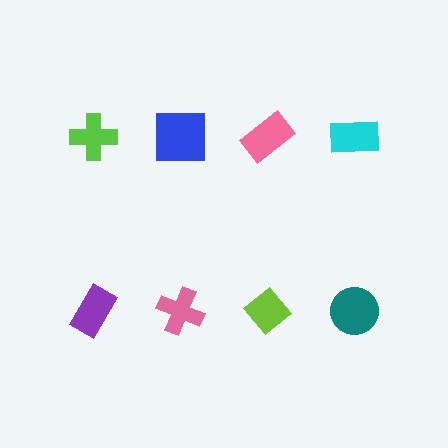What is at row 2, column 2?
A pink cross.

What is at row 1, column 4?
A cyan rectangle.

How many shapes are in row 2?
4 shapes.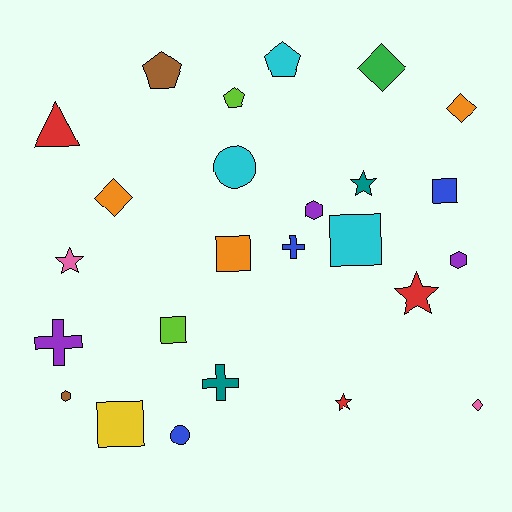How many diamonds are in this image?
There are 4 diamonds.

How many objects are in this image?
There are 25 objects.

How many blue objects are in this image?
There are 3 blue objects.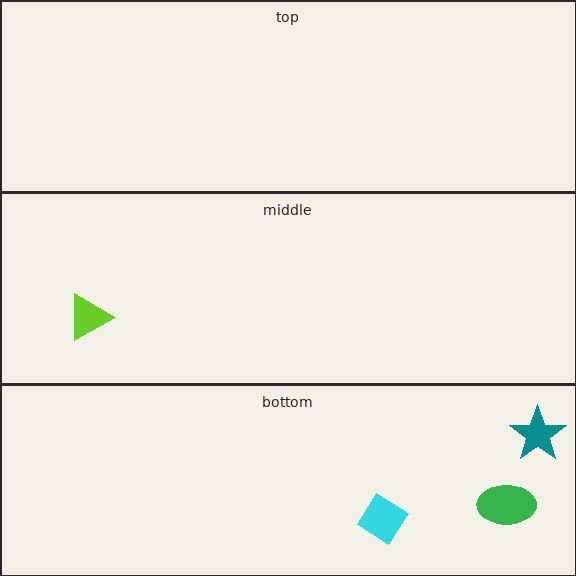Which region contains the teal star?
The bottom region.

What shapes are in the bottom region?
The teal star, the cyan diamond, the green ellipse.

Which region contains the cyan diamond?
The bottom region.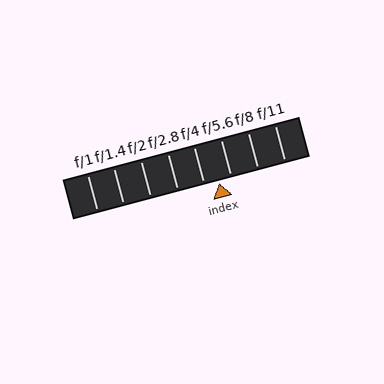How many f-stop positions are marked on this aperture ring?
There are 8 f-stop positions marked.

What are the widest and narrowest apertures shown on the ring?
The widest aperture shown is f/1 and the narrowest is f/11.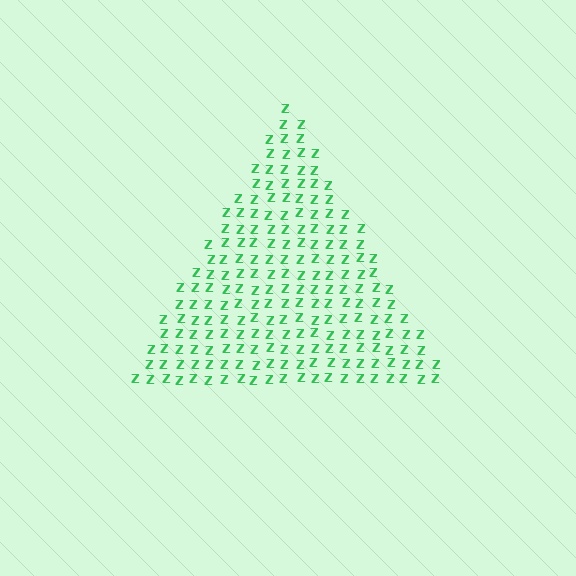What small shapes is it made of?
It is made of small letter Z's.